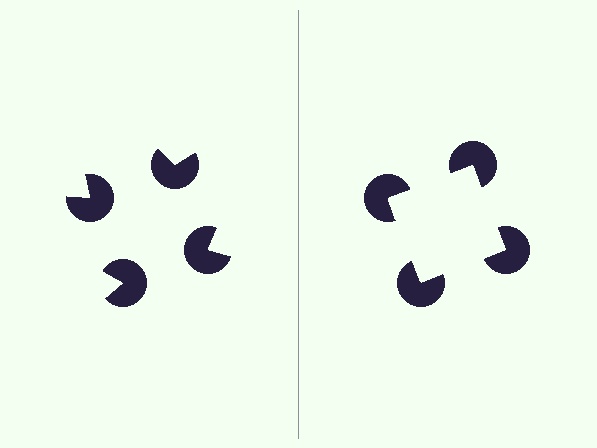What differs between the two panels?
The pac-man discs are positioned identically on both sides; only the wedge orientations differ. On the right they align to a square; on the left they are misaligned.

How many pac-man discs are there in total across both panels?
8 — 4 on each side.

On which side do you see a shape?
An illusory square appears on the right side. On the left side the wedge cuts are rotated, so no coherent shape forms.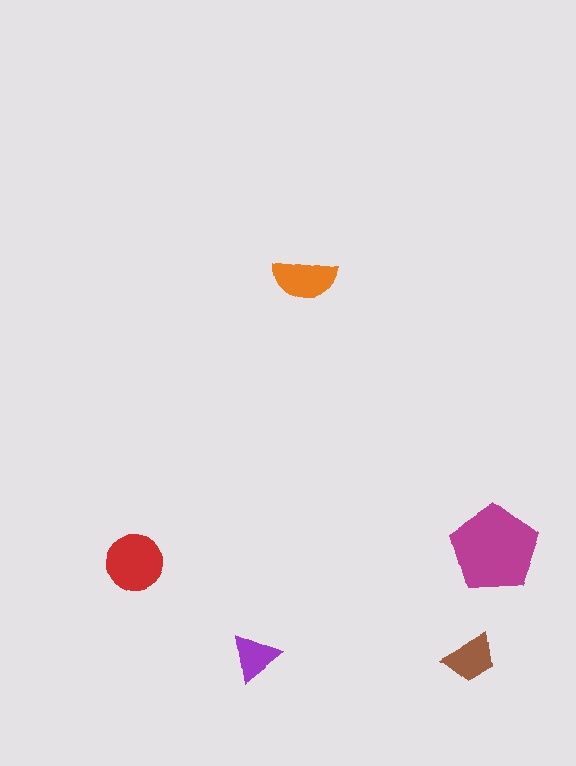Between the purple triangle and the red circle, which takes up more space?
The red circle.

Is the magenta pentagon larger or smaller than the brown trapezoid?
Larger.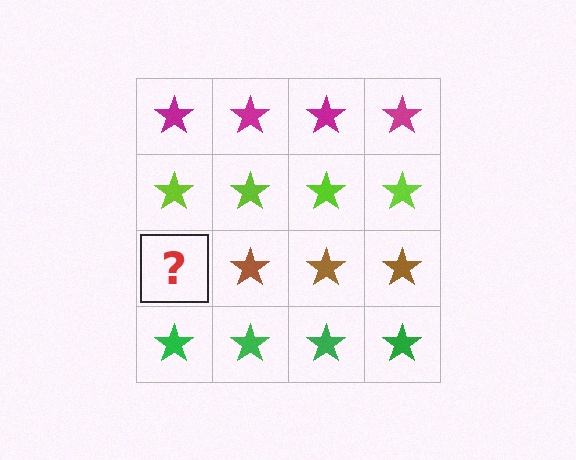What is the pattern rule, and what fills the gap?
The rule is that each row has a consistent color. The gap should be filled with a brown star.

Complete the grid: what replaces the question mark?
The question mark should be replaced with a brown star.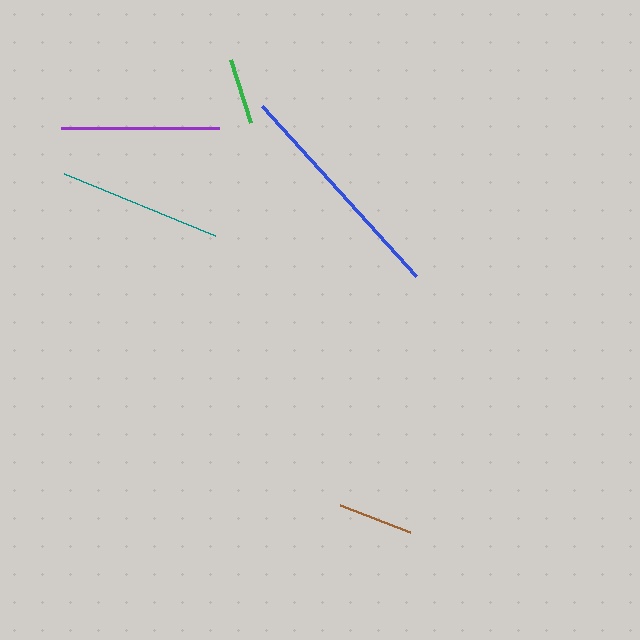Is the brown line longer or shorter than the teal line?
The teal line is longer than the brown line.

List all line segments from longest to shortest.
From longest to shortest: blue, teal, purple, brown, green.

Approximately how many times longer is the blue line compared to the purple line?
The blue line is approximately 1.5 times the length of the purple line.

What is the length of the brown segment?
The brown segment is approximately 75 pixels long.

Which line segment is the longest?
The blue line is the longest at approximately 230 pixels.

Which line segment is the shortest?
The green line is the shortest at approximately 66 pixels.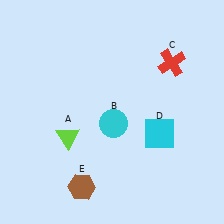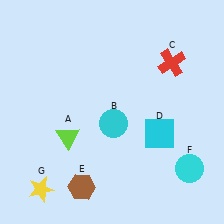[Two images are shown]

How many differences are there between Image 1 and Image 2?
There are 2 differences between the two images.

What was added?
A cyan circle (F), a yellow star (G) were added in Image 2.